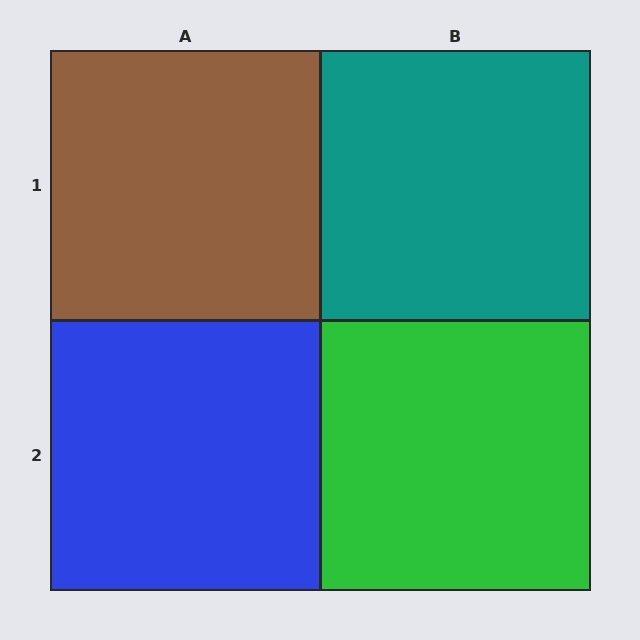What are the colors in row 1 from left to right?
Brown, teal.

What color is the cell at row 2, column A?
Blue.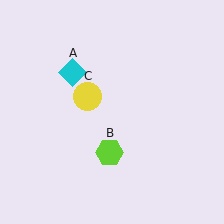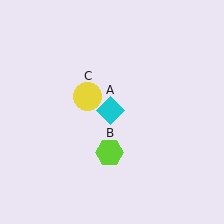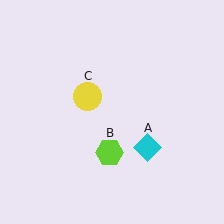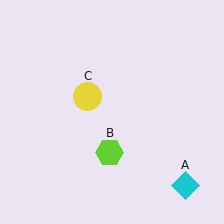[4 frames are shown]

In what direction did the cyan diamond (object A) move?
The cyan diamond (object A) moved down and to the right.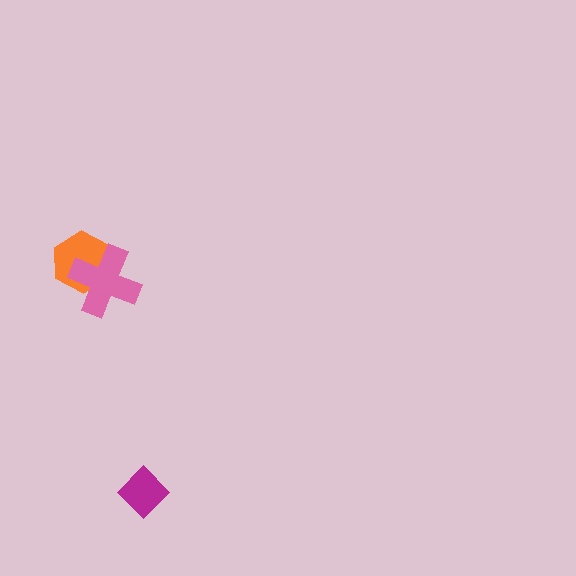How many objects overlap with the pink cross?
1 object overlaps with the pink cross.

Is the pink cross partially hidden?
No, no other shape covers it.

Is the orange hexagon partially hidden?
Yes, it is partially covered by another shape.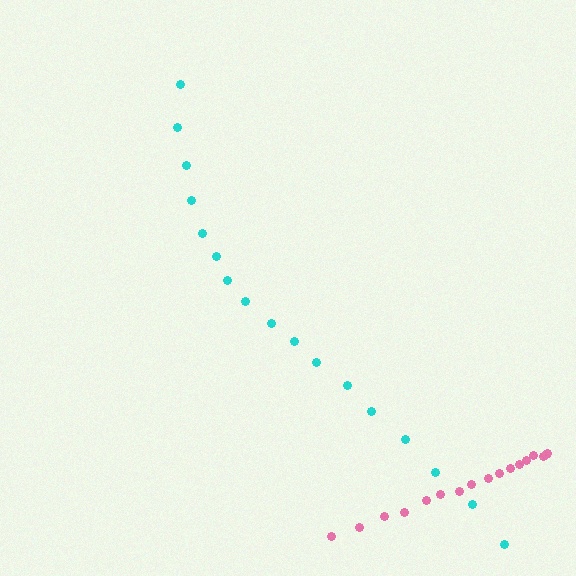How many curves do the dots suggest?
There are 2 distinct paths.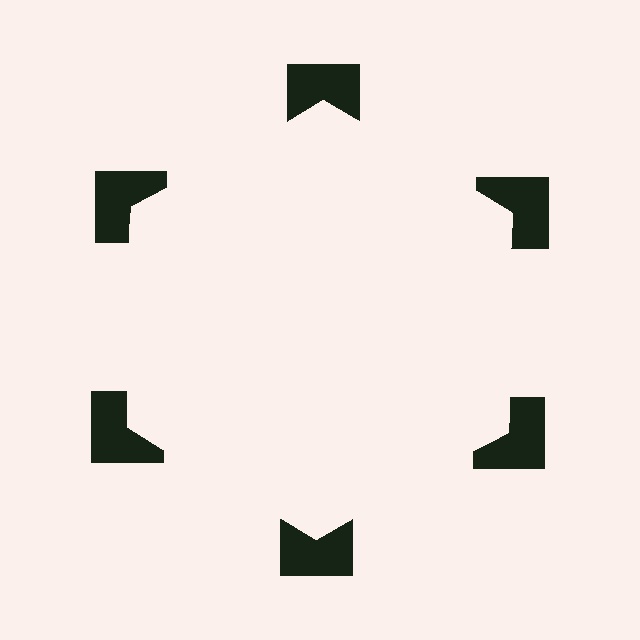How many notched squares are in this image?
There are 6 — one at each vertex of the illusory hexagon.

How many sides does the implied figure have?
6 sides.